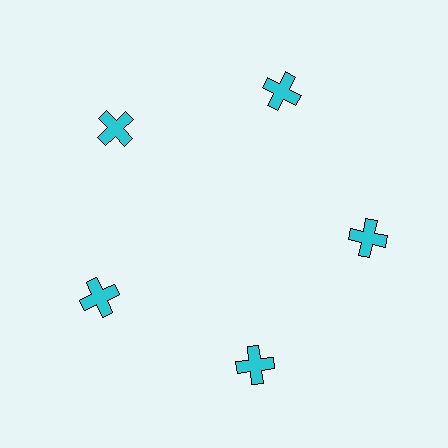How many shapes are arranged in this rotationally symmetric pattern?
There are 5 shapes, arranged in 5 groups of 1.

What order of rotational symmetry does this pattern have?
This pattern has 5-fold rotational symmetry.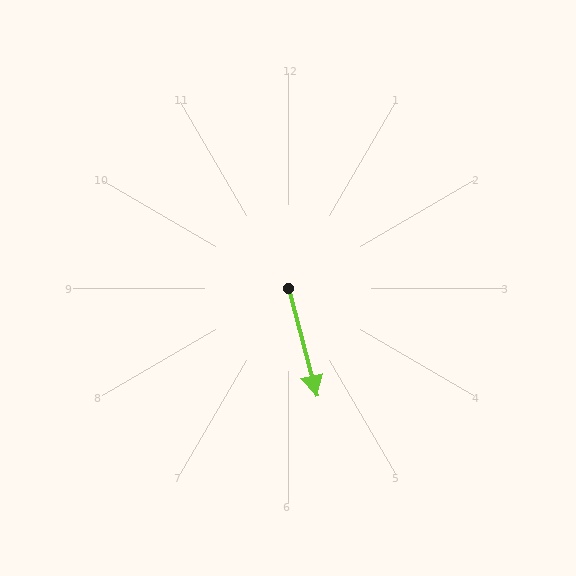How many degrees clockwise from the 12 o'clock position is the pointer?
Approximately 165 degrees.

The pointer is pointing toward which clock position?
Roughly 6 o'clock.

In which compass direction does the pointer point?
South.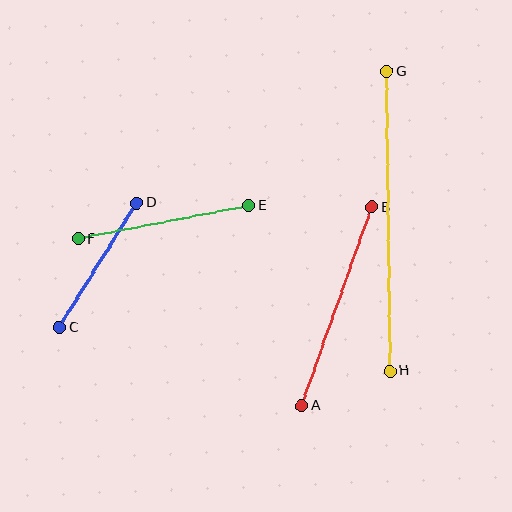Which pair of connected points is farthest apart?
Points G and H are farthest apart.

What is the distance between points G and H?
The distance is approximately 300 pixels.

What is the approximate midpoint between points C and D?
The midpoint is at approximately (98, 265) pixels.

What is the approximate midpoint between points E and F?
The midpoint is at approximately (164, 222) pixels.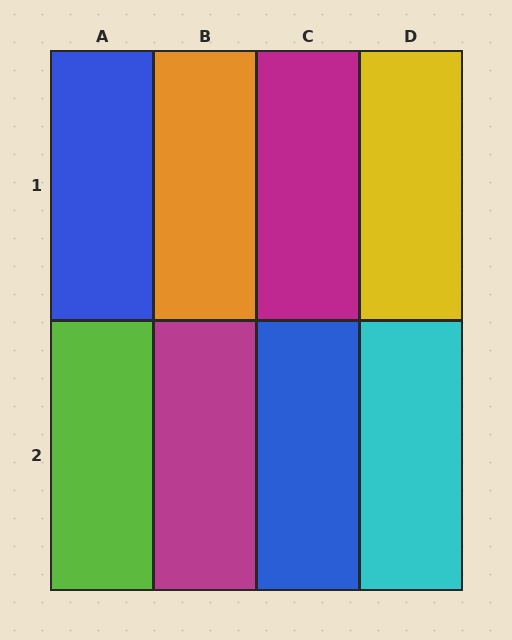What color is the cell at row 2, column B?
Magenta.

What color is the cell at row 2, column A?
Lime.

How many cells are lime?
1 cell is lime.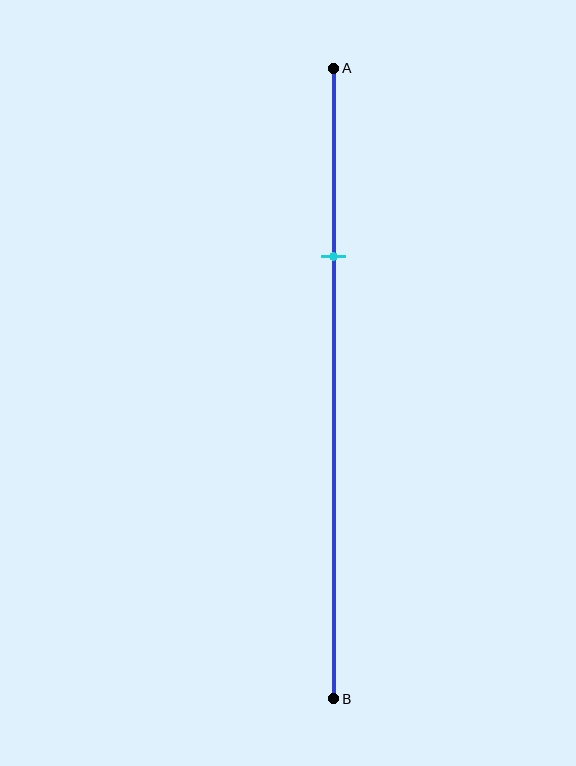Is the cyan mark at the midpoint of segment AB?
No, the mark is at about 30% from A, not at the 50% midpoint.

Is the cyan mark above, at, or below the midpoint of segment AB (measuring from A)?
The cyan mark is above the midpoint of segment AB.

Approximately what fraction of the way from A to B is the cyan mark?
The cyan mark is approximately 30% of the way from A to B.